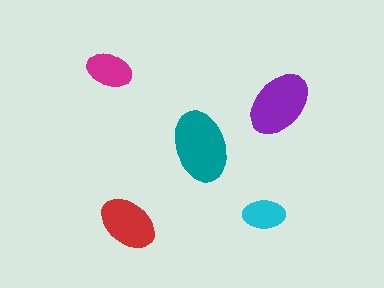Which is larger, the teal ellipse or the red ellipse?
The teal one.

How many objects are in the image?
There are 5 objects in the image.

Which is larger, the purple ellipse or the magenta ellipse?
The purple one.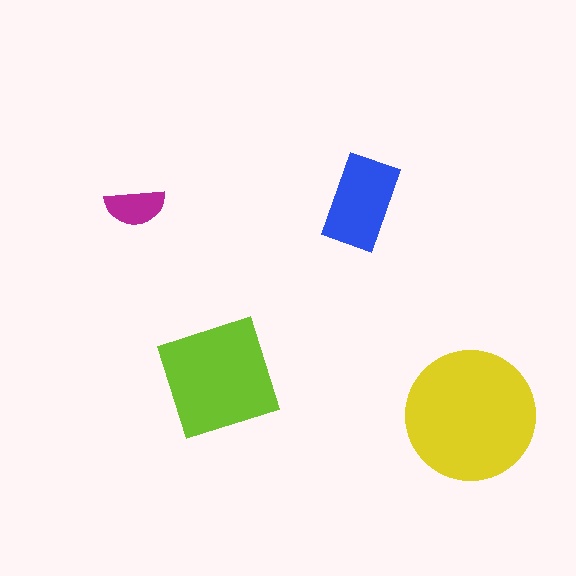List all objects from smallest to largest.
The magenta semicircle, the blue rectangle, the lime square, the yellow circle.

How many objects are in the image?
There are 4 objects in the image.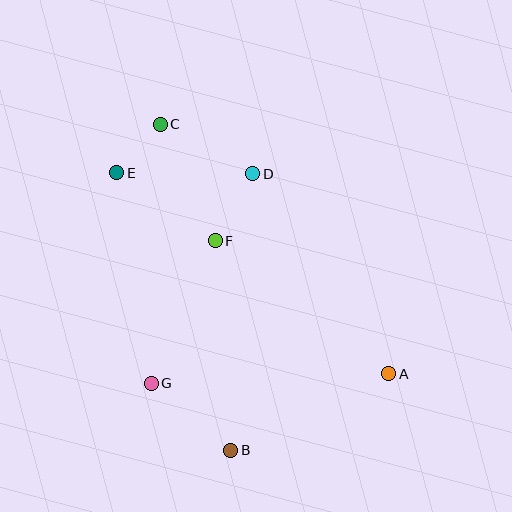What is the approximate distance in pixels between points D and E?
The distance between D and E is approximately 136 pixels.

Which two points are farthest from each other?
Points A and C are farthest from each other.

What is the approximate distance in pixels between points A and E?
The distance between A and E is approximately 338 pixels.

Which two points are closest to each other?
Points C and E are closest to each other.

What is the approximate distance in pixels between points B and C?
The distance between B and C is approximately 334 pixels.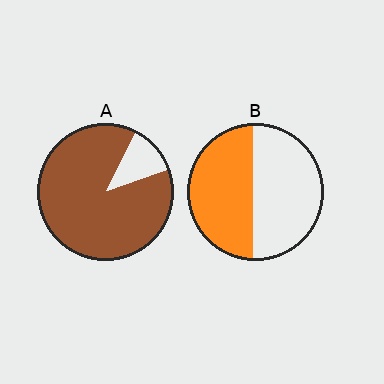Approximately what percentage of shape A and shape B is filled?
A is approximately 90% and B is approximately 50%.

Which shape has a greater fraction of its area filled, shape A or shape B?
Shape A.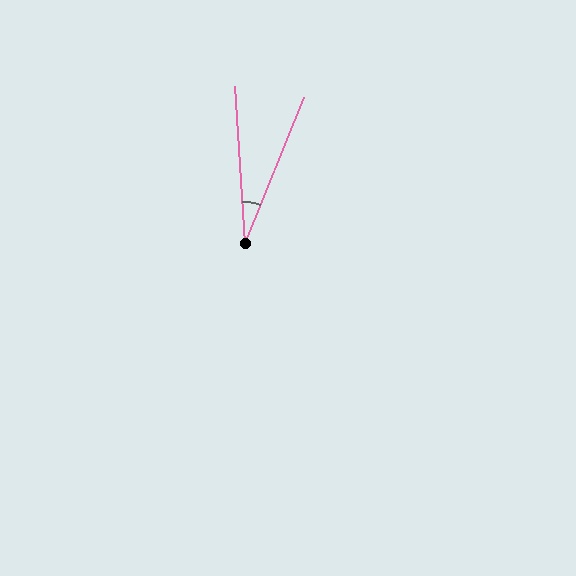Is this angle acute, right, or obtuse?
It is acute.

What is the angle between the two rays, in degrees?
Approximately 26 degrees.